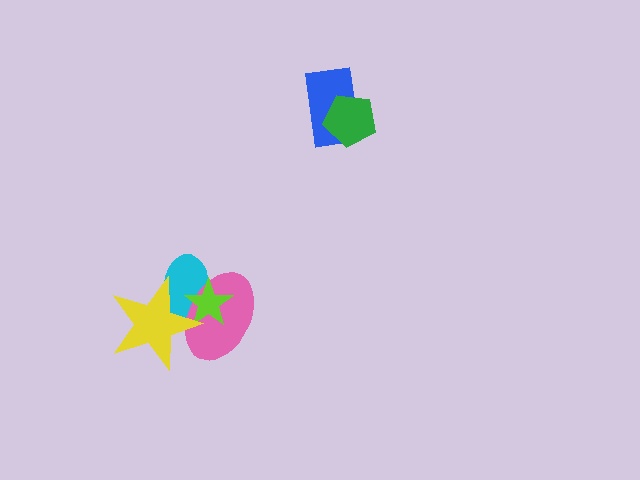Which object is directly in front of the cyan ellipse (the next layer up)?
The pink ellipse is directly in front of the cyan ellipse.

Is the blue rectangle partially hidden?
Yes, it is partially covered by another shape.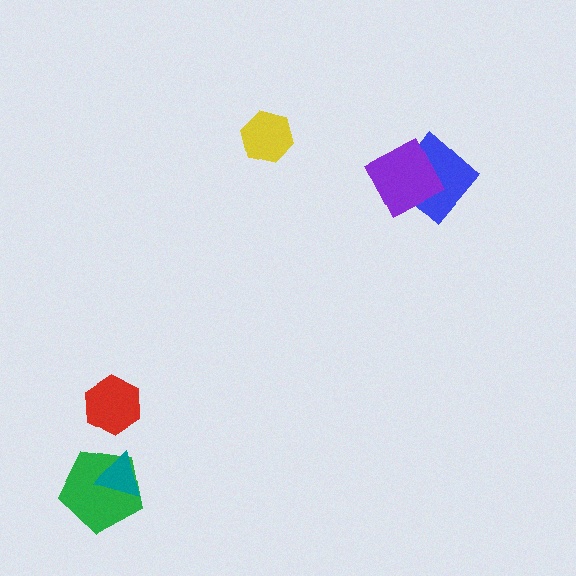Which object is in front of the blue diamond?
The purple diamond is in front of the blue diamond.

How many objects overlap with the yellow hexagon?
0 objects overlap with the yellow hexagon.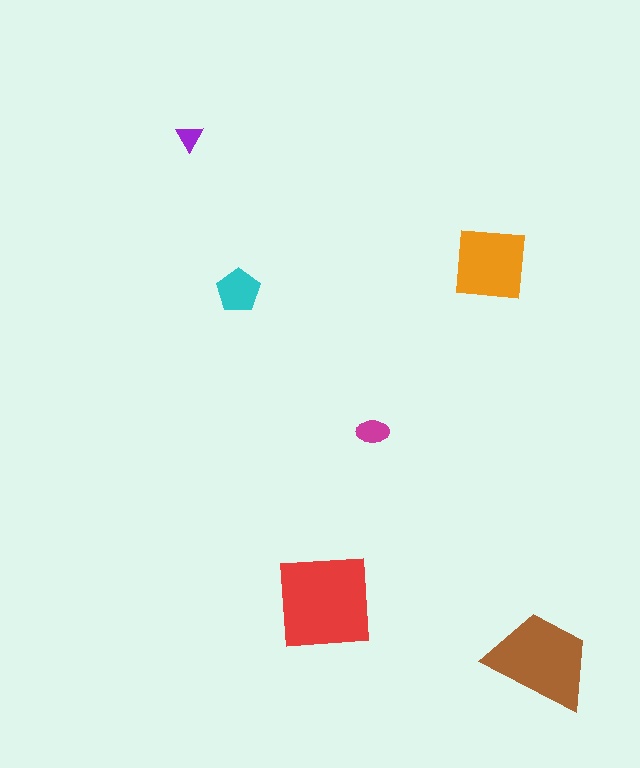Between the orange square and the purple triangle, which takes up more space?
The orange square.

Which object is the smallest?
The purple triangle.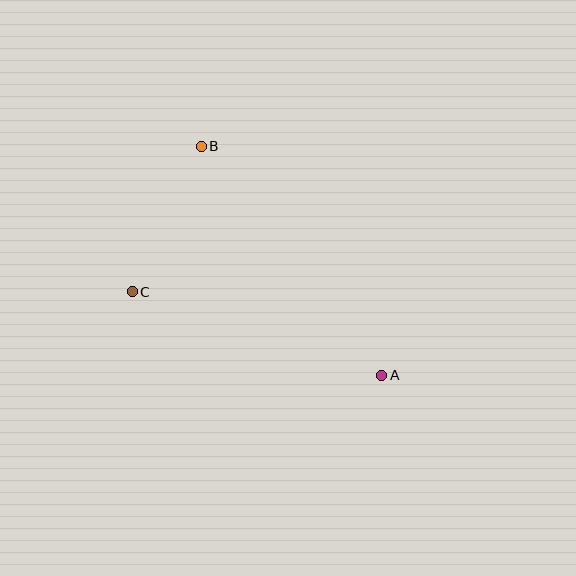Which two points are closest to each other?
Points B and C are closest to each other.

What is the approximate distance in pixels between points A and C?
The distance between A and C is approximately 263 pixels.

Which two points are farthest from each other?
Points A and B are farthest from each other.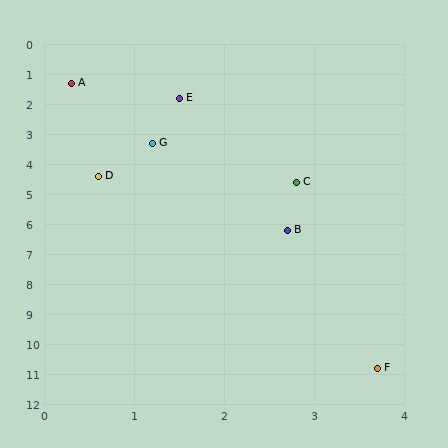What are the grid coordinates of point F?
Point F is at approximately (3.7, 10.8).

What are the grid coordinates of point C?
Point C is at approximately (2.8, 4.6).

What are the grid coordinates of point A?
Point A is at approximately (0.3, 1.3).